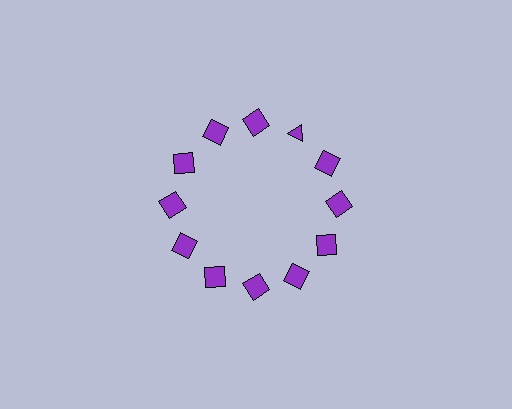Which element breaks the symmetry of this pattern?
The purple triangle at roughly the 1 o'clock position breaks the symmetry. All other shapes are purple squares.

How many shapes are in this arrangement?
There are 12 shapes arranged in a ring pattern.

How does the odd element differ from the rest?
It has a different shape: triangle instead of square.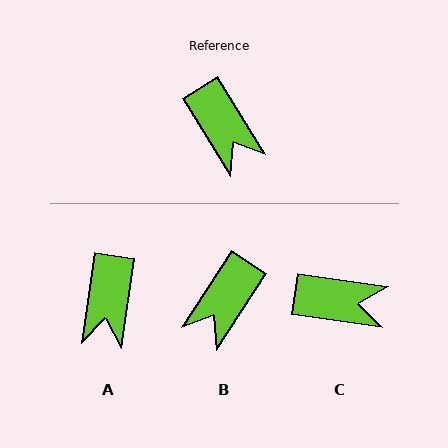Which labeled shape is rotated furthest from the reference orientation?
B, about 65 degrees away.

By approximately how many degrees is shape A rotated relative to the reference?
Approximately 40 degrees clockwise.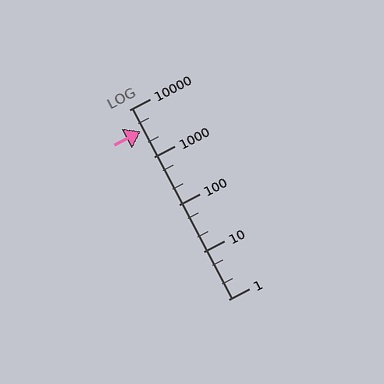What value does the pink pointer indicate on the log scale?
The pointer indicates approximately 3500.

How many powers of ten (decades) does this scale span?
The scale spans 4 decades, from 1 to 10000.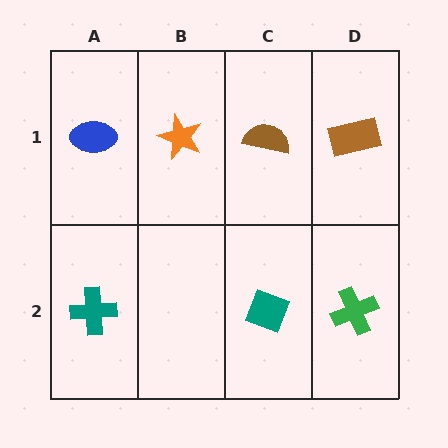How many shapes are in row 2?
3 shapes.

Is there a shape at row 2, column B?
No, that cell is empty.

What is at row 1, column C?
A brown semicircle.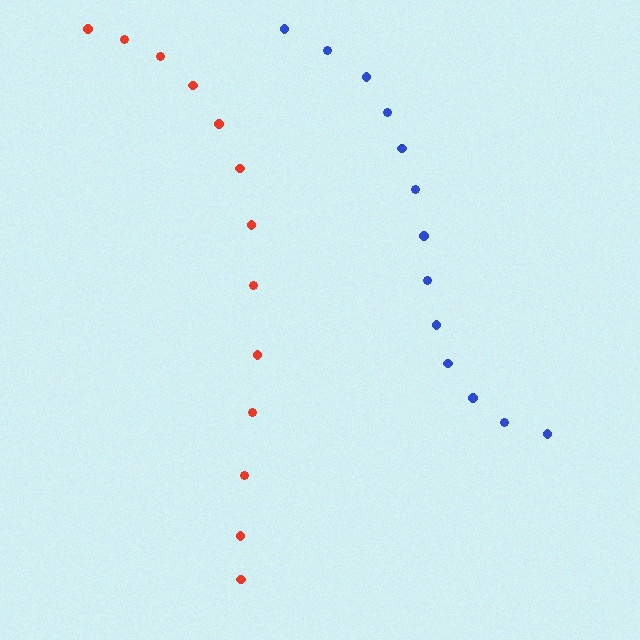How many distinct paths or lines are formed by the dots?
There are 2 distinct paths.